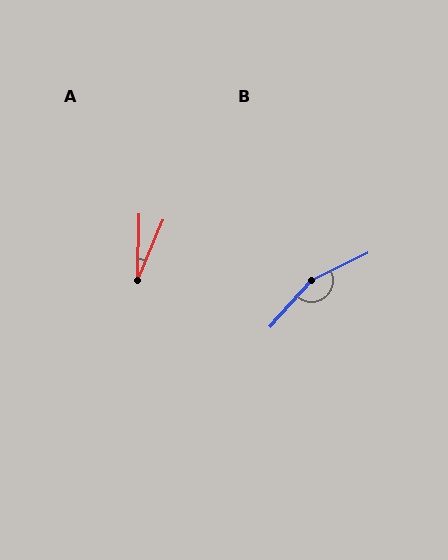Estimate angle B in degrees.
Approximately 158 degrees.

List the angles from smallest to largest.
A (21°), B (158°).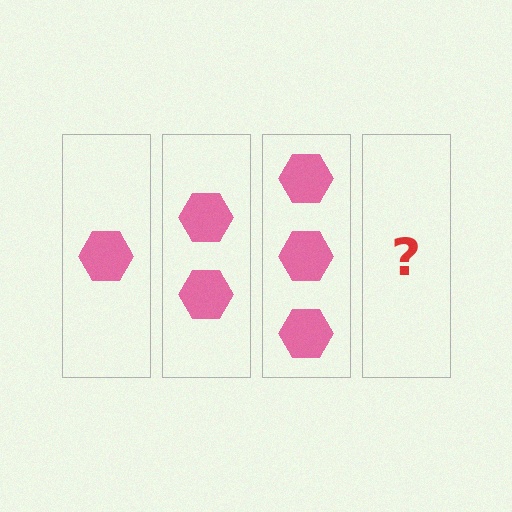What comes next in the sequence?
The next element should be 4 hexagons.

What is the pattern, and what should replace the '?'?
The pattern is that each step adds one more hexagon. The '?' should be 4 hexagons.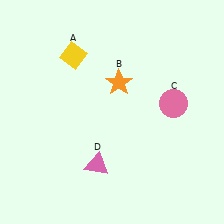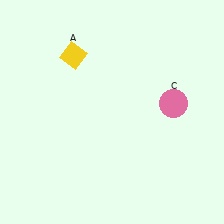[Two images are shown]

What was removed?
The orange star (B), the pink triangle (D) were removed in Image 2.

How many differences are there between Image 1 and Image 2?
There are 2 differences between the two images.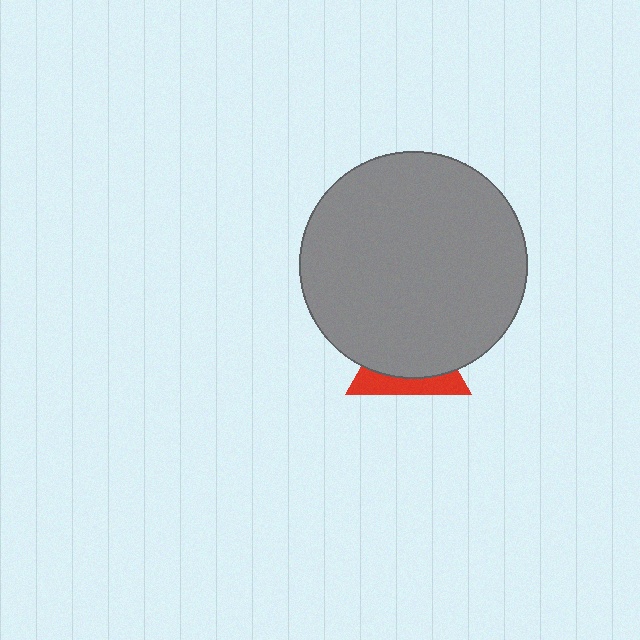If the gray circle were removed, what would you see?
You would see the complete red triangle.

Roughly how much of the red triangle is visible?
A small part of it is visible (roughly 33%).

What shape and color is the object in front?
The object in front is a gray circle.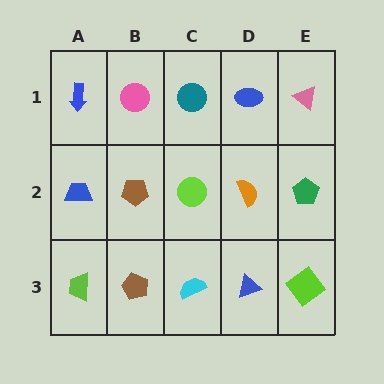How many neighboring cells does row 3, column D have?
3.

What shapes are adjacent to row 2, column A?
A blue arrow (row 1, column A), a lime trapezoid (row 3, column A), a brown pentagon (row 2, column B).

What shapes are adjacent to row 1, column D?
An orange semicircle (row 2, column D), a teal circle (row 1, column C), a pink triangle (row 1, column E).